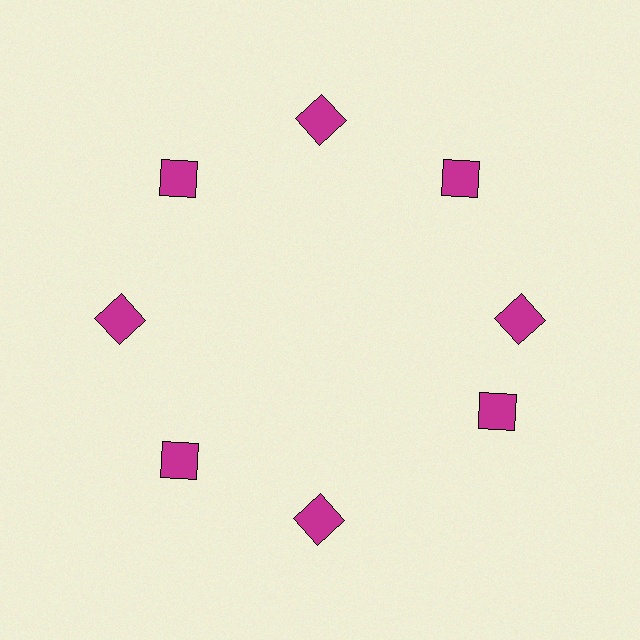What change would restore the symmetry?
The symmetry would be restored by rotating it back into even spacing with its neighbors so that all 8 squares sit at equal angles and equal distance from the center.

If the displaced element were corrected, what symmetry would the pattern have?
It would have 8-fold rotational symmetry — the pattern would map onto itself every 45 degrees.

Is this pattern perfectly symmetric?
No. The 8 magenta squares are arranged in a ring, but one element near the 4 o'clock position is rotated out of alignment along the ring, breaking the 8-fold rotational symmetry.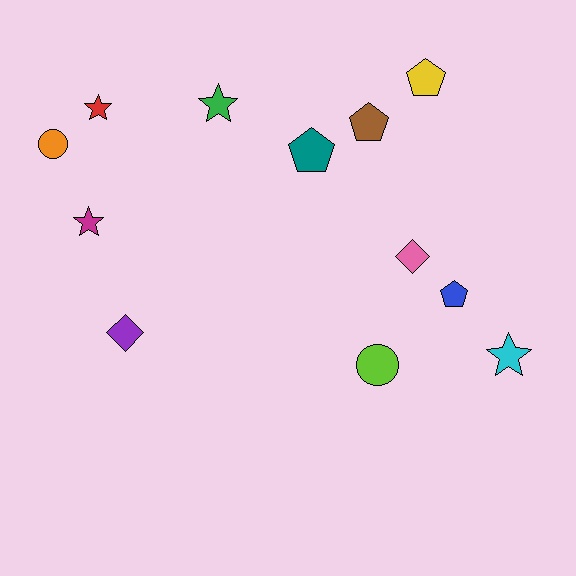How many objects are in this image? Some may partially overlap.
There are 12 objects.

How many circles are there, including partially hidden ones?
There are 2 circles.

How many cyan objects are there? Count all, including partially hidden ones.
There is 1 cyan object.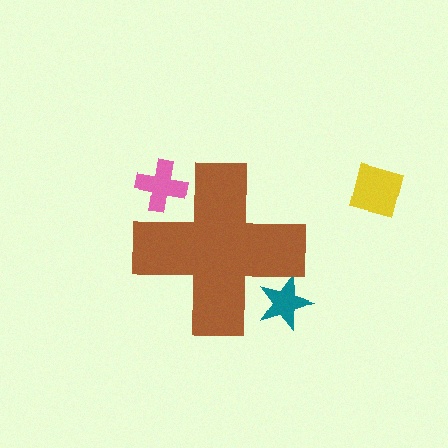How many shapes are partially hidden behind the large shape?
2 shapes are partially hidden.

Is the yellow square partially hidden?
No, the yellow square is fully visible.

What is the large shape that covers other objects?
A brown cross.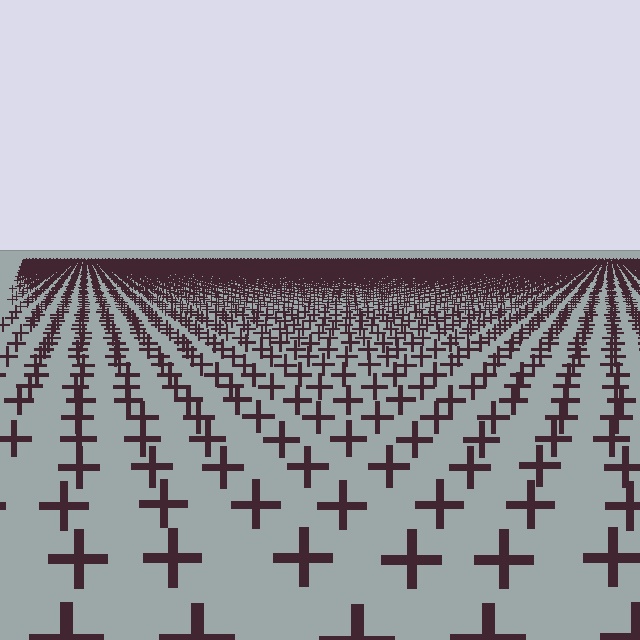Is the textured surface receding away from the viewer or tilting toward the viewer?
The surface is receding away from the viewer. Texture elements get smaller and denser toward the top.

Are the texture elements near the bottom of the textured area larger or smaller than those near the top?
Larger. Near the bottom, elements are closer to the viewer and appear at a bigger on-screen size.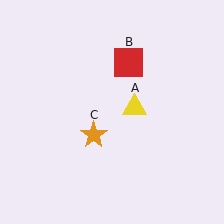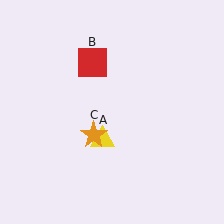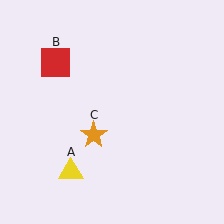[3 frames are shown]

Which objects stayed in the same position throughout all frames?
Orange star (object C) remained stationary.